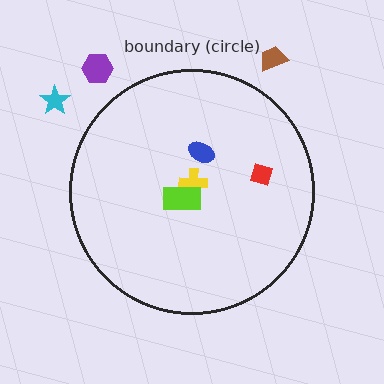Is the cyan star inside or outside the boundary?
Outside.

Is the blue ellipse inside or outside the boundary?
Inside.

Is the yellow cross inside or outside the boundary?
Inside.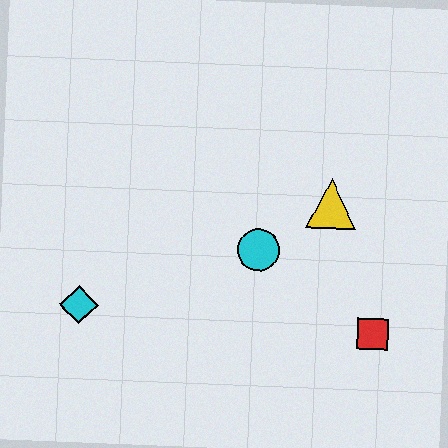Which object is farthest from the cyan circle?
The cyan diamond is farthest from the cyan circle.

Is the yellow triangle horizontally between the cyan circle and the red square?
Yes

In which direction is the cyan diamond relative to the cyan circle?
The cyan diamond is to the left of the cyan circle.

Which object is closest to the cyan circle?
The yellow triangle is closest to the cyan circle.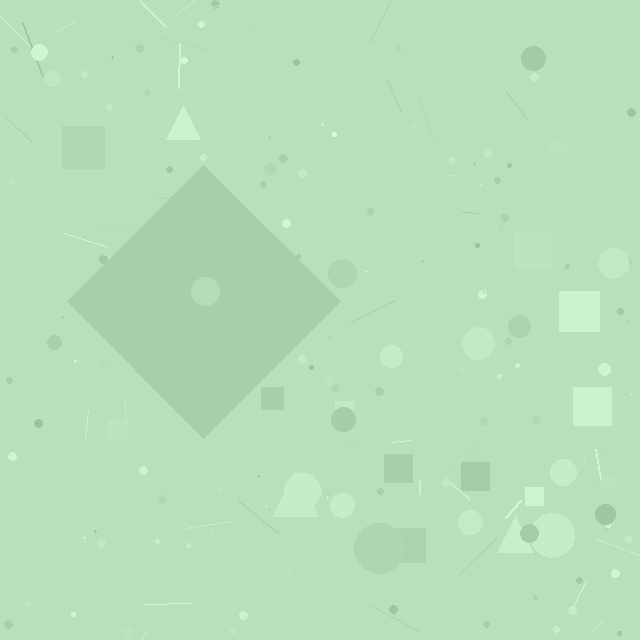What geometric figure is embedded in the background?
A diamond is embedded in the background.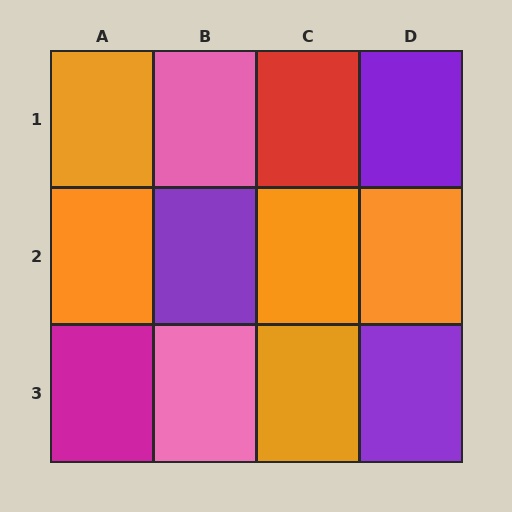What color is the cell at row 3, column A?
Magenta.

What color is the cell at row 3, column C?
Orange.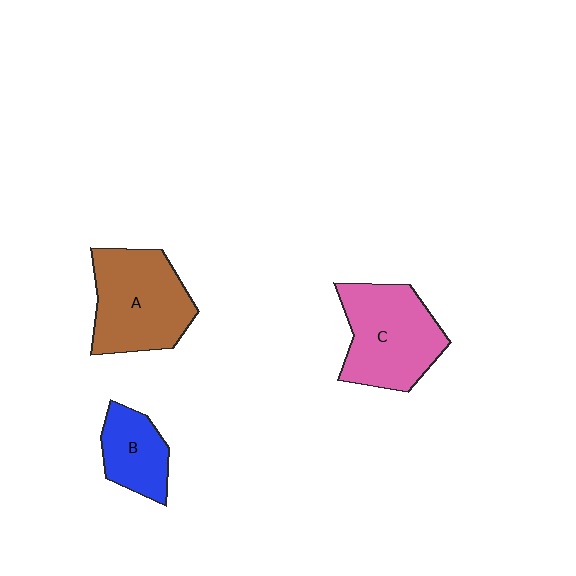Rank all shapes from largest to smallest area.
From largest to smallest: A (brown), C (pink), B (blue).